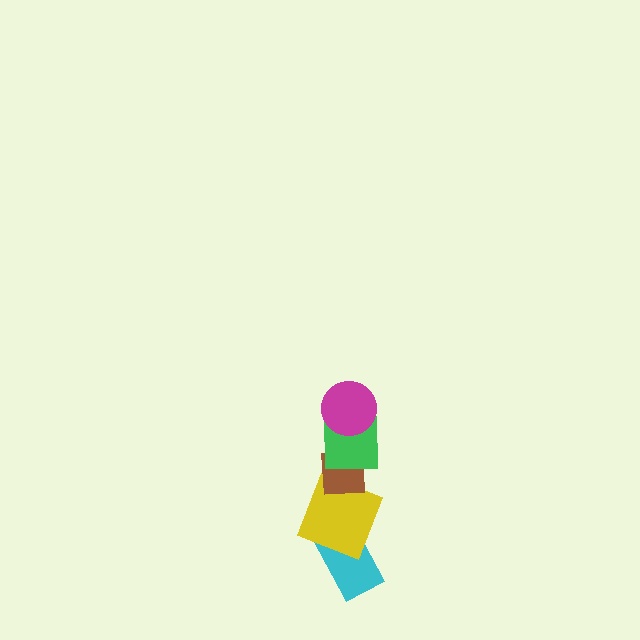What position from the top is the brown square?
The brown square is 3rd from the top.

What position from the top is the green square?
The green square is 2nd from the top.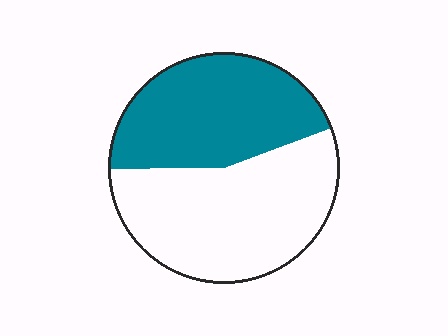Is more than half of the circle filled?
No.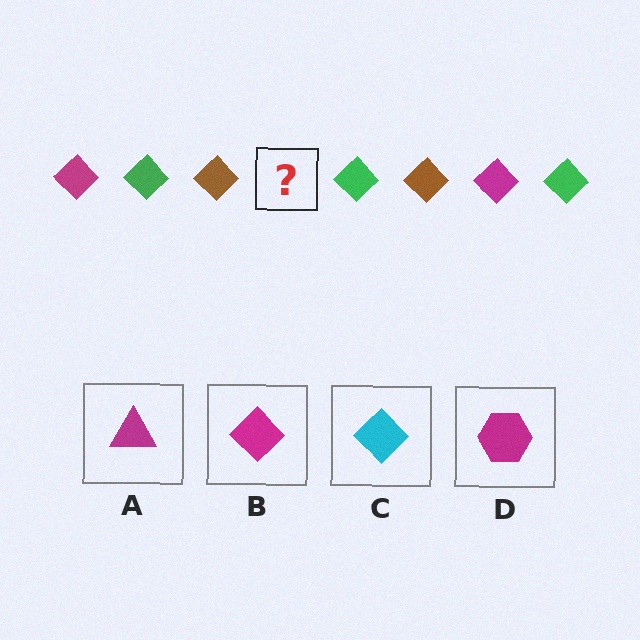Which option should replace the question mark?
Option B.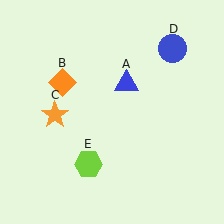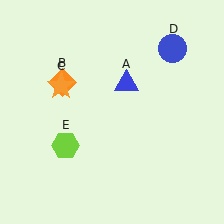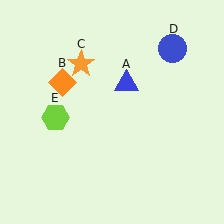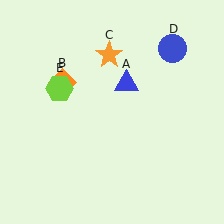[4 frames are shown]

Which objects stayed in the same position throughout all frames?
Blue triangle (object A) and orange diamond (object B) and blue circle (object D) remained stationary.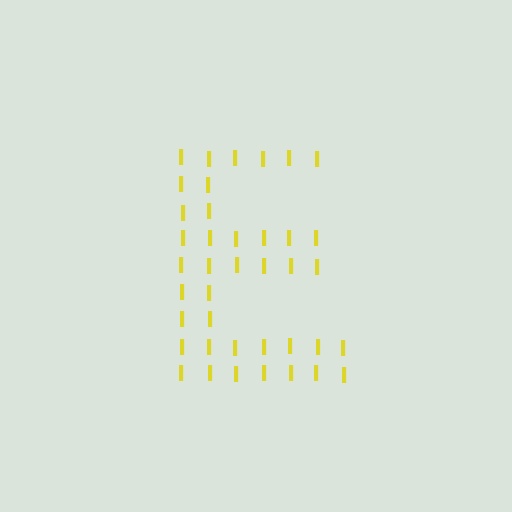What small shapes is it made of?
It is made of small letter I's.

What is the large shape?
The large shape is the letter E.